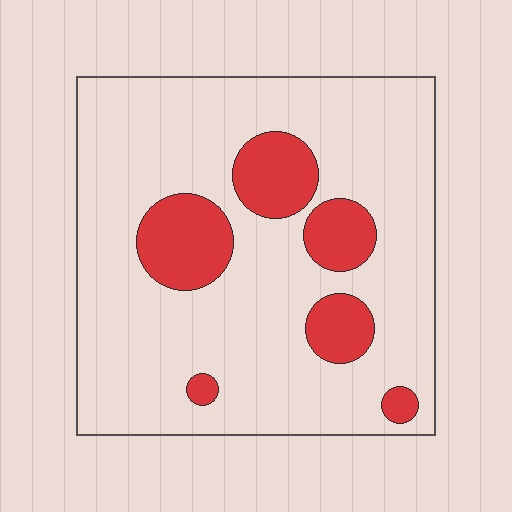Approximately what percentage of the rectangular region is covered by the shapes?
Approximately 20%.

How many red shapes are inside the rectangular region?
6.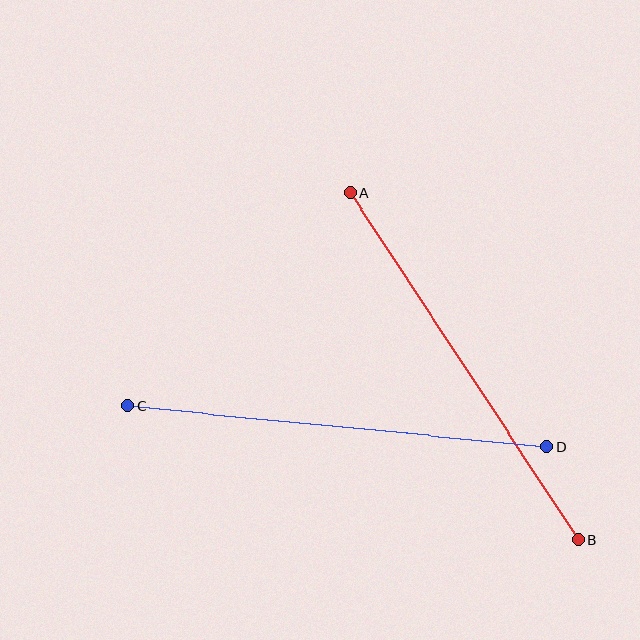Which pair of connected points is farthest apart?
Points C and D are farthest apart.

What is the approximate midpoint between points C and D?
The midpoint is at approximately (337, 426) pixels.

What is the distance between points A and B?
The distance is approximately 416 pixels.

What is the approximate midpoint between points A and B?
The midpoint is at approximately (464, 366) pixels.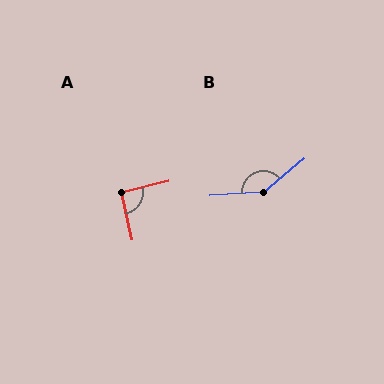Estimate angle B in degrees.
Approximately 144 degrees.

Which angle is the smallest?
A, at approximately 91 degrees.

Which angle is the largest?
B, at approximately 144 degrees.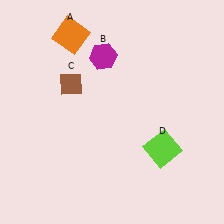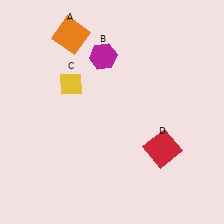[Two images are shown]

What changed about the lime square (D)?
In Image 1, D is lime. In Image 2, it changed to red.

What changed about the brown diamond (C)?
In Image 1, C is brown. In Image 2, it changed to yellow.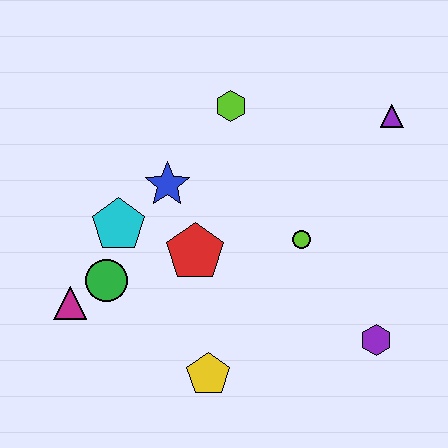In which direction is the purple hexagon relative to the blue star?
The purple hexagon is to the right of the blue star.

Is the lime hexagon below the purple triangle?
No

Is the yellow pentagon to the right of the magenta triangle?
Yes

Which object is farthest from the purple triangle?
The magenta triangle is farthest from the purple triangle.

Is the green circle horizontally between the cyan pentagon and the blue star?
No